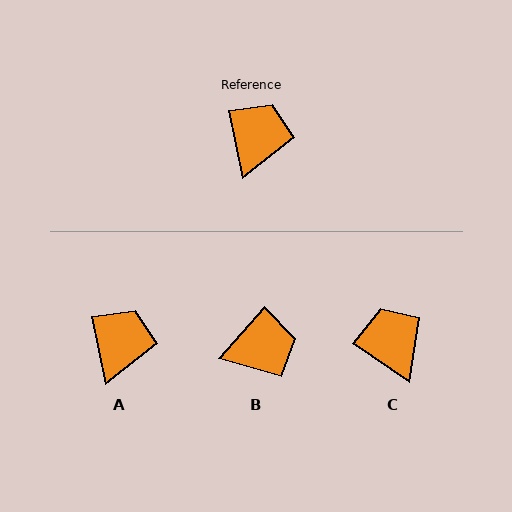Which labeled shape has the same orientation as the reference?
A.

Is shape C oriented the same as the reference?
No, it is off by about 43 degrees.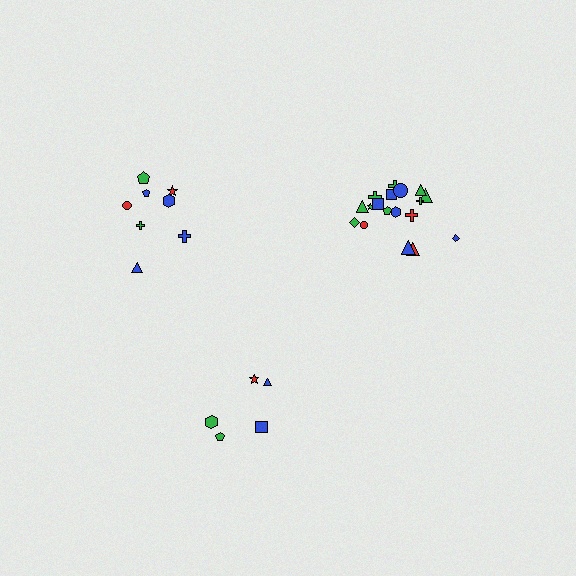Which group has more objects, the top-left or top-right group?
The top-right group.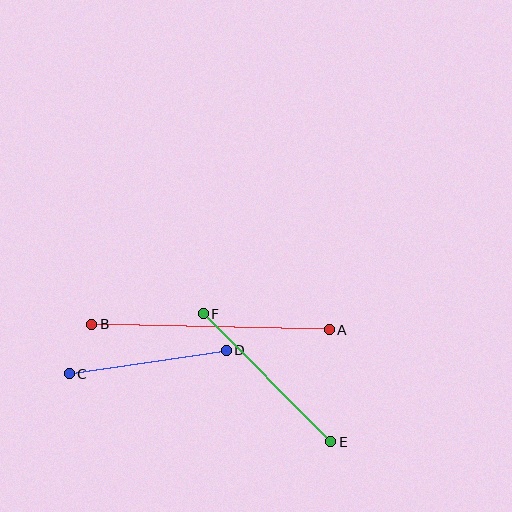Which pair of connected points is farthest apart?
Points A and B are farthest apart.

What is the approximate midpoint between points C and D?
The midpoint is at approximately (148, 362) pixels.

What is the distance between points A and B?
The distance is approximately 237 pixels.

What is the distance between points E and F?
The distance is approximately 181 pixels.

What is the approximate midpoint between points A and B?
The midpoint is at approximately (211, 327) pixels.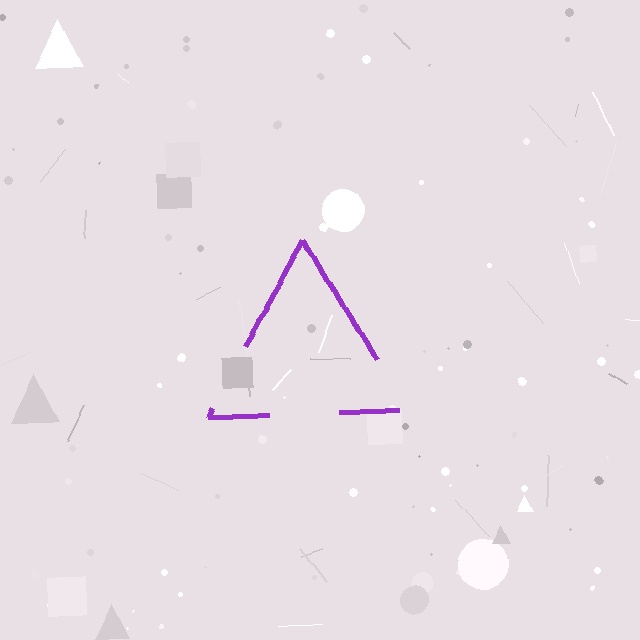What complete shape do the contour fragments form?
The contour fragments form a triangle.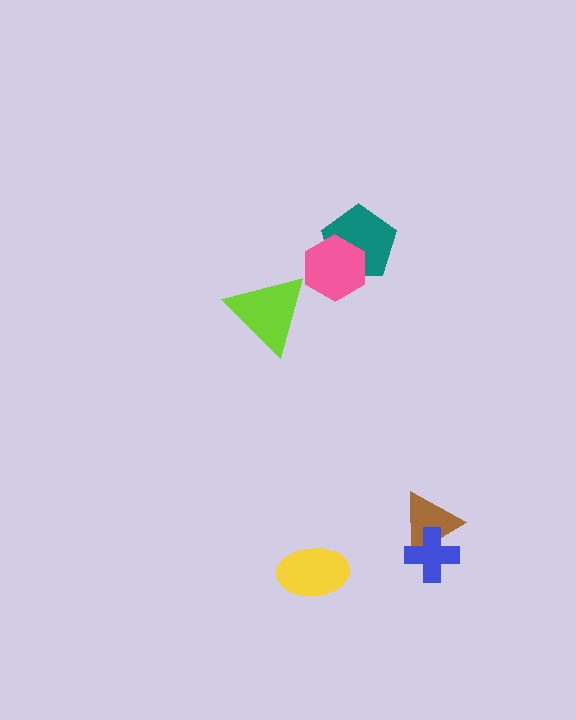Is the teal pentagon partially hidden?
Yes, it is partially covered by another shape.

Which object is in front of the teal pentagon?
The pink hexagon is in front of the teal pentagon.